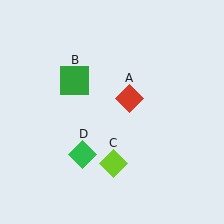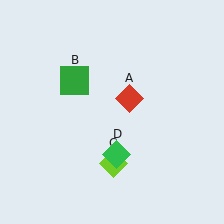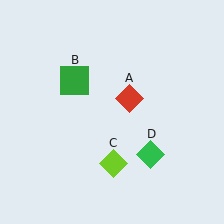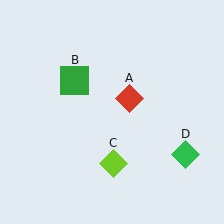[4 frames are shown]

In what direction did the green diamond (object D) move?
The green diamond (object D) moved right.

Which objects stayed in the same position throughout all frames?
Red diamond (object A) and green square (object B) and lime diamond (object C) remained stationary.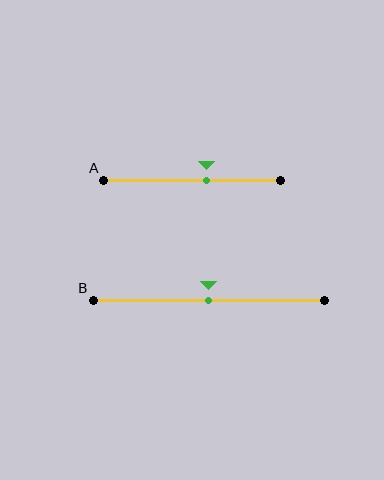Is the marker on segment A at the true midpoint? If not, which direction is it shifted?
No, the marker on segment A is shifted to the right by about 8% of the segment length.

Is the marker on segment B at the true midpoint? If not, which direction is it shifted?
Yes, the marker on segment B is at the true midpoint.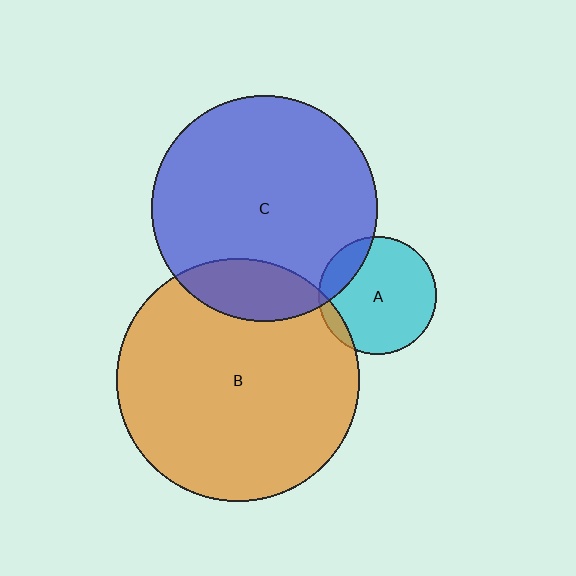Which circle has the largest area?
Circle B (orange).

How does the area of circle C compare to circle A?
Approximately 3.6 times.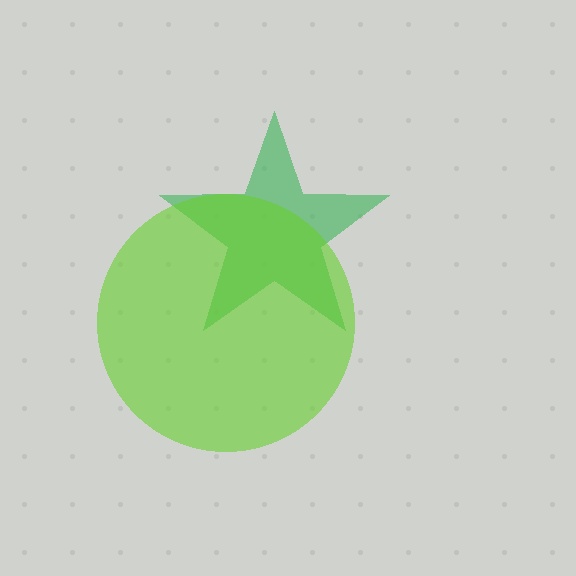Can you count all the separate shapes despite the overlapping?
Yes, there are 2 separate shapes.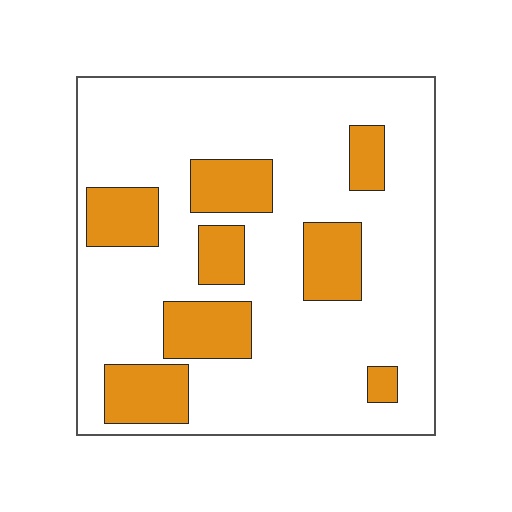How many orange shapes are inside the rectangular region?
8.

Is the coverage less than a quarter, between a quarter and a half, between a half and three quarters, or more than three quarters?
Less than a quarter.